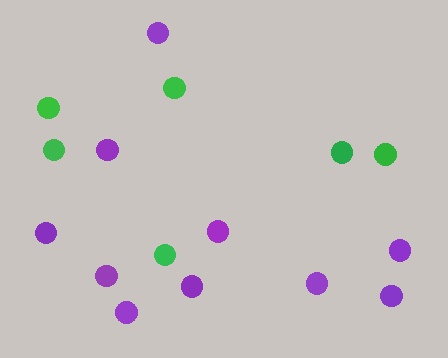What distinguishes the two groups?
There are 2 groups: one group of green circles (6) and one group of purple circles (10).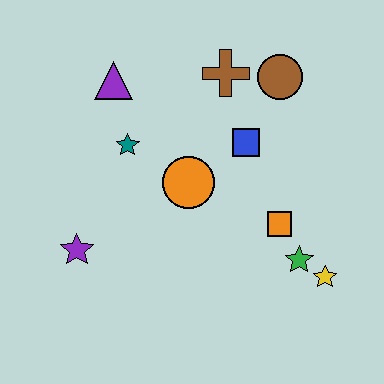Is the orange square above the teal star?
No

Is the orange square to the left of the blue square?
No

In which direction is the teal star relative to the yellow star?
The teal star is to the left of the yellow star.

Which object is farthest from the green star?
The purple triangle is farthest from the green star.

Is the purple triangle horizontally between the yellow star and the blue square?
No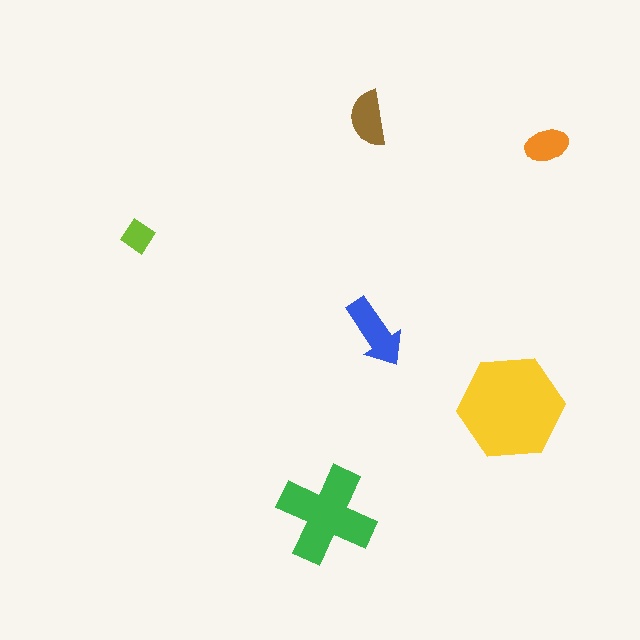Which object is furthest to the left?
The lime diamond is leftmost.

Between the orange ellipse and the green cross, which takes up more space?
The green cross.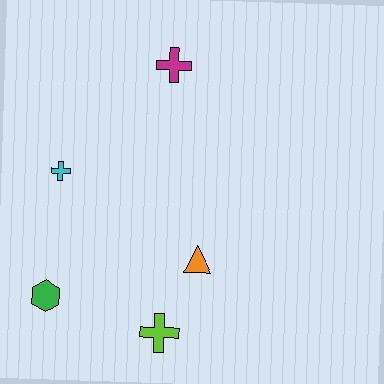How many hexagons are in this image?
There is 1 hexagon.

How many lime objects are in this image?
There is 1 lime object.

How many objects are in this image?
There are 5 objects.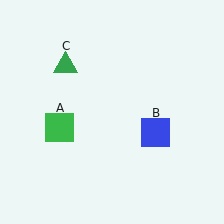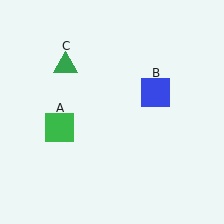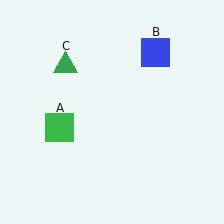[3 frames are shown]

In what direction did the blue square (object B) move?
The blue square (object B) moved up.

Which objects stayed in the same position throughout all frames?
Green square (object A) and green triangle (object C) remained stationary.